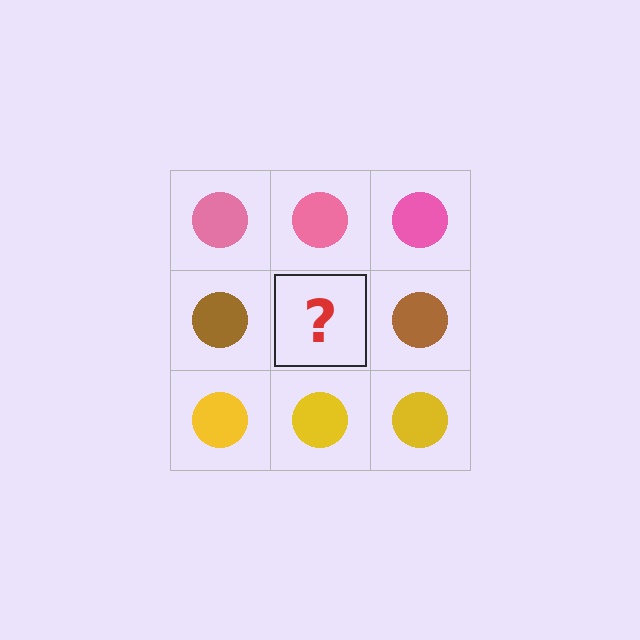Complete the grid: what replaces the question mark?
The question mark should be replaced with a brown circle.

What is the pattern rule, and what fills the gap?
The rule is that each row has a consistent color. The gap should be filled with a brown circle.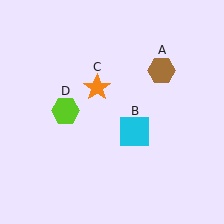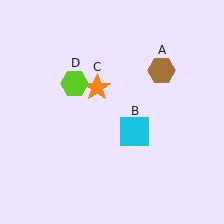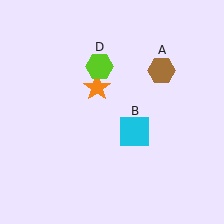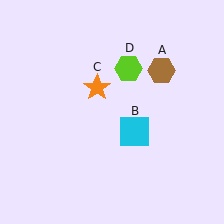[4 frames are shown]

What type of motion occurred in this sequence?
The lime hexagon (object D) rotated clockwise around the center of the scene.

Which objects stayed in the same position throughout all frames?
Brown hexagon (object A) and cyan square (object B) and orange star (object C) remained stationary.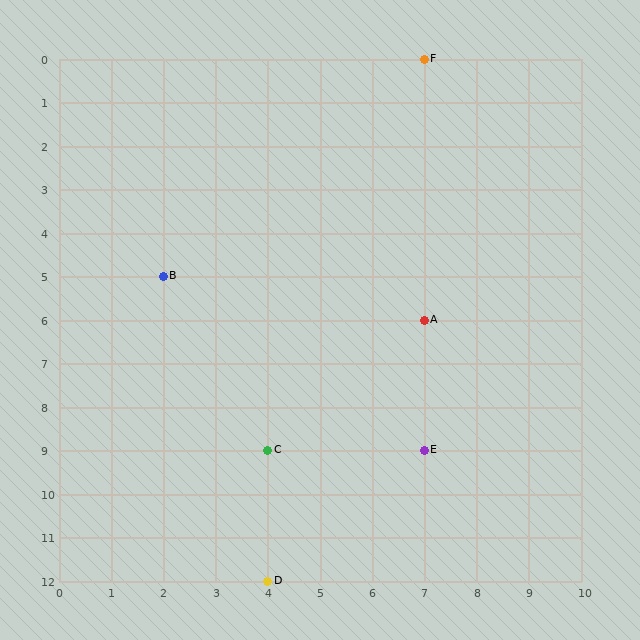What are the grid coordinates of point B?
Point B is at grid coordinates (2, 5).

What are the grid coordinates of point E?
Point E is at grid coordinates (7, 9).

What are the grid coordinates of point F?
Point F is at grid coordinates (7, 0).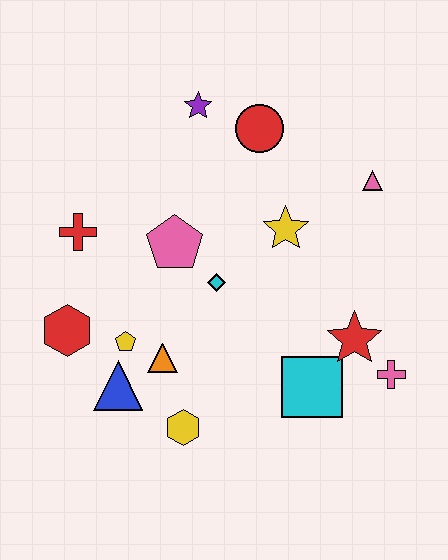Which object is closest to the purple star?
The red circle is closest to the purple star.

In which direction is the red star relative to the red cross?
The red star is to the right of the red cross.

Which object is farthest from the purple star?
The pink cross is farthest from the purple star.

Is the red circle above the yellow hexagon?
Yes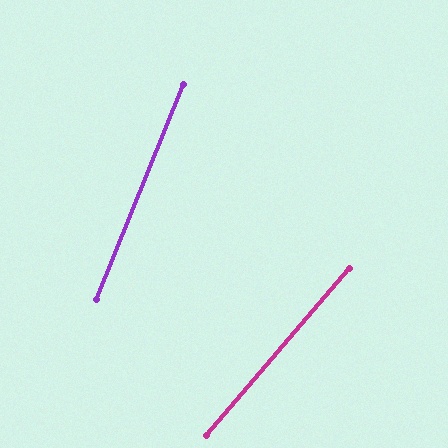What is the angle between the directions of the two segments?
Approximately 18 degrees.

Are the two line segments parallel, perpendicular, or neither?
Neither parallel nor perpendicular — they differ by about 18°.